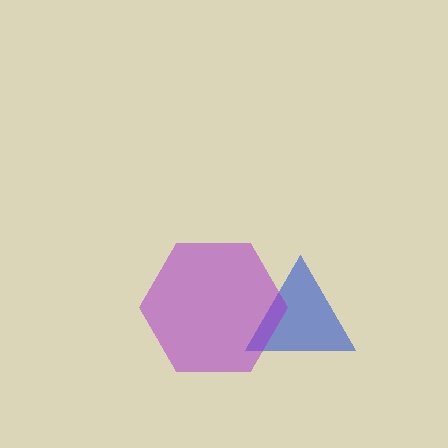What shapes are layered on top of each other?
The layered shapes are: a blue triangle, a purple hexagon.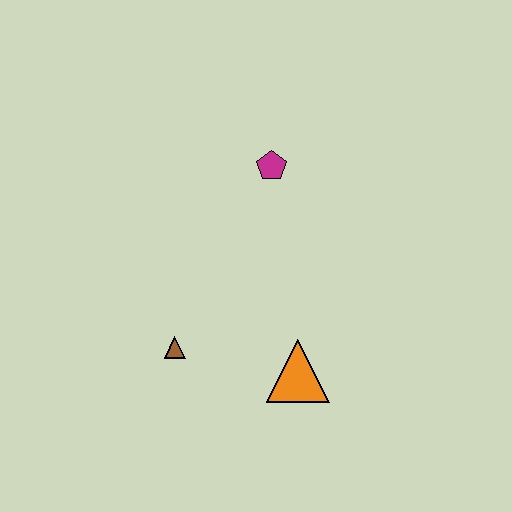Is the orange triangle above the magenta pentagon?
No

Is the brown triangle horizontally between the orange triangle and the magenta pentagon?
No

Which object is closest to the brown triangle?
The orange triangle is closest to the brown triangle.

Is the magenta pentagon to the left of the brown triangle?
No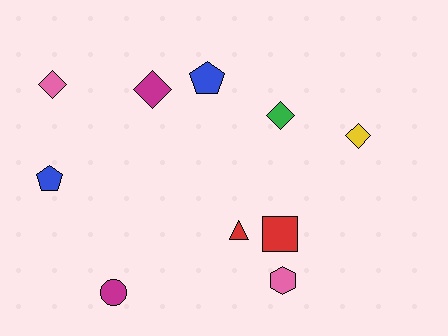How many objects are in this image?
There are 10 objects.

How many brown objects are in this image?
There are no brown objects.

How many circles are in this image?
There is 1 circle.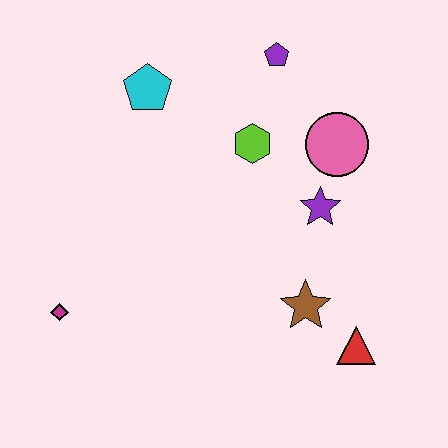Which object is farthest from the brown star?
The cyan pentagon is farthest from the brown star.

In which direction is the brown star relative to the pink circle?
The brown star is below the pink circle.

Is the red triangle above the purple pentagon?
No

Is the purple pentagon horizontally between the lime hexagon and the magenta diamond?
No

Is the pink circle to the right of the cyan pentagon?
Yes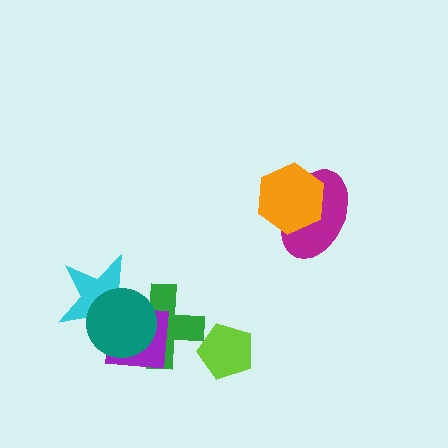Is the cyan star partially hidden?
Yes, it is partially covered by another shape.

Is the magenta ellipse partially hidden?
Yes, it is partially covered by another shape.